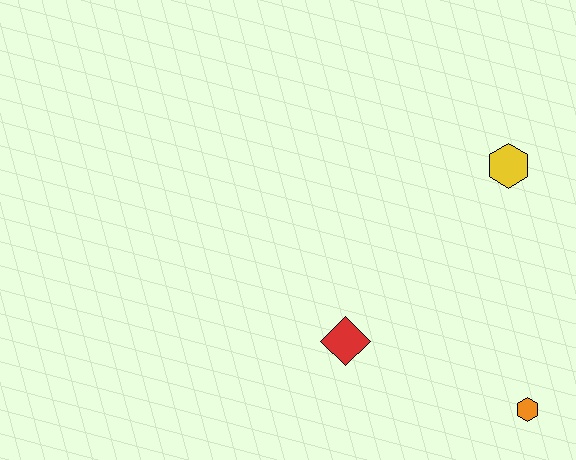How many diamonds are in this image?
There is 1 diamond.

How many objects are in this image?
There are 3 objects.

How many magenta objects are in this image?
There are no magenta objects.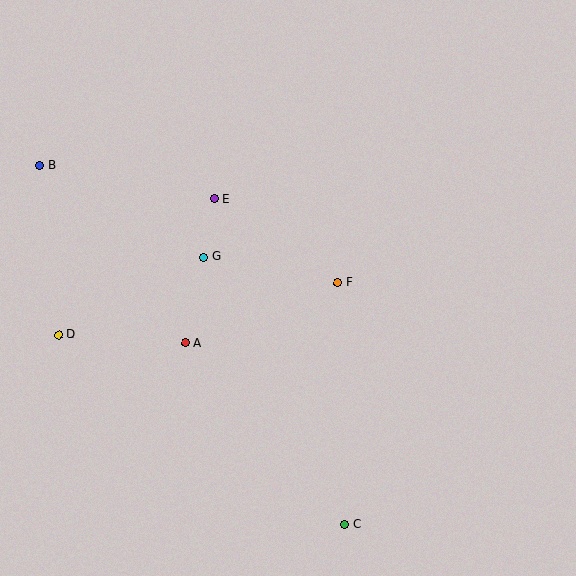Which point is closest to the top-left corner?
Point B is closest to the top-left corner.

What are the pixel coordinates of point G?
Point G is at (204, 257).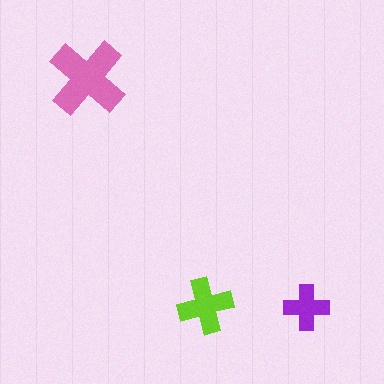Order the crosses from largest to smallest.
the pink one, the lime one, the purple one.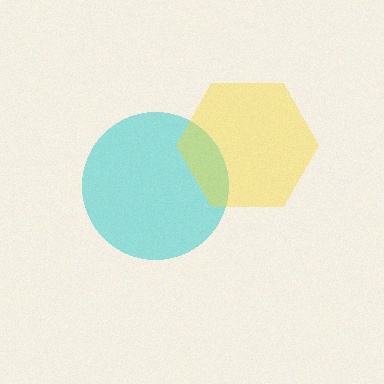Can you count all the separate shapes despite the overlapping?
Yes, there are 2 separate shapes.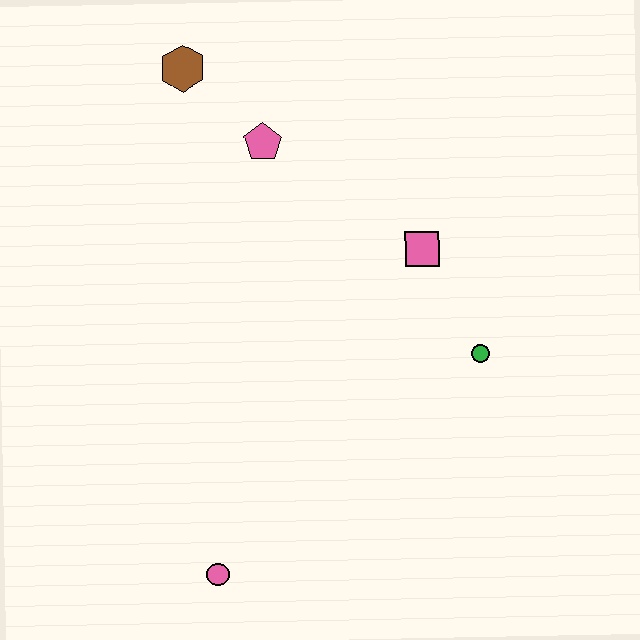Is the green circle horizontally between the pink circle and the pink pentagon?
No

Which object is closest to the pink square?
The green circle is closest to the pink square.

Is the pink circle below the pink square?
Yes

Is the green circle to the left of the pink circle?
No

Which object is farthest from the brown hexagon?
The pink circle is farthest from the brown hexagon.